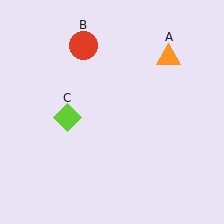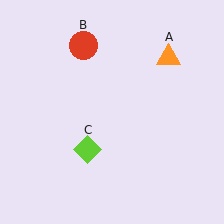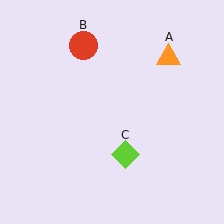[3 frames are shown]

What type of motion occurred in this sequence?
The lime diamond (object C) rotated counterclockwise around the center of the scene.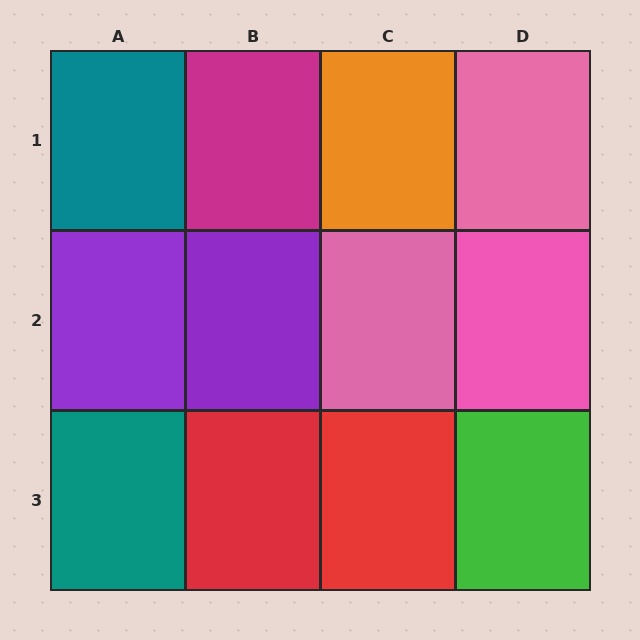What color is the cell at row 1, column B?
Magenta.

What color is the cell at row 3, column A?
Teal.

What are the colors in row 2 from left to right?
Purple, purple, pink, pink.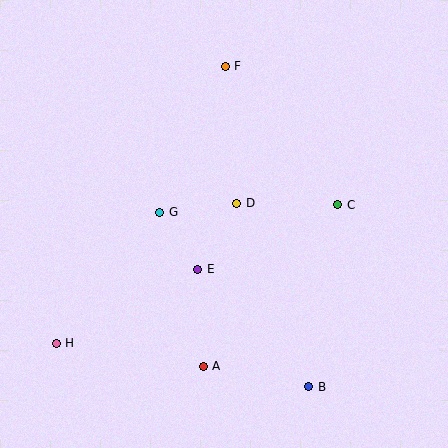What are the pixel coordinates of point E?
Point E is at (198, 269).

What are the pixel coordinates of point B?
Point B is at (309, 387).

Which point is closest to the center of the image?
Point D at (237, 203) is closest to the center.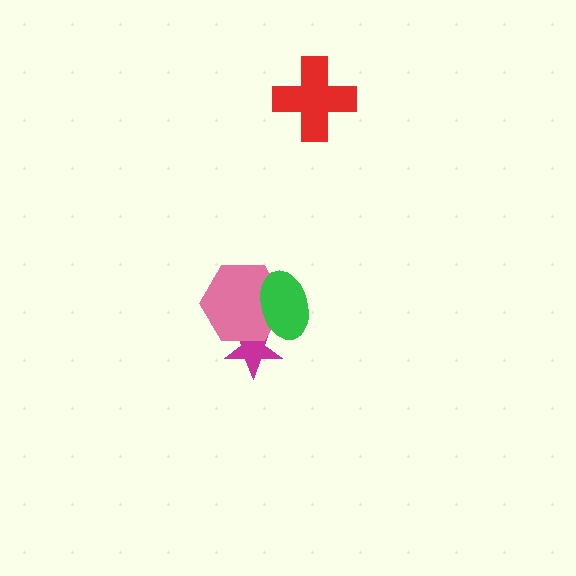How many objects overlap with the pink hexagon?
2 objects overlap with the pink hexagon.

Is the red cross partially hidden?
No, no other shape covers it.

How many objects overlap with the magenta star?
2 objects overlap with the magenta star.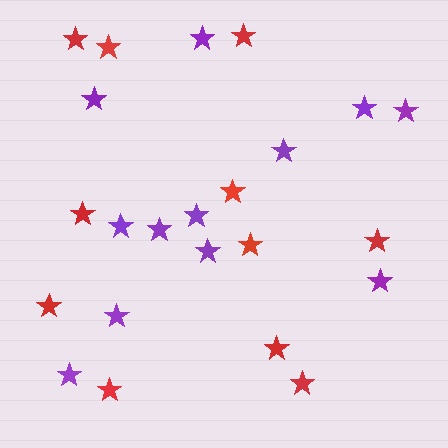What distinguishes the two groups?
There are 2 groups: one group of red stars (11) and one group of purple stars (12).